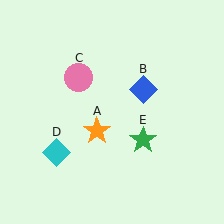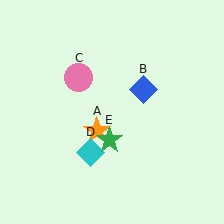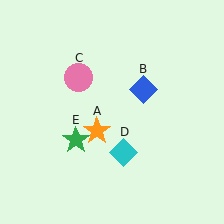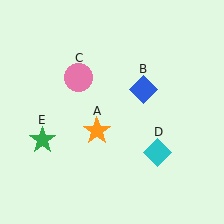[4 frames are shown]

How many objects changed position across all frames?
2 objects changed position: cyan diamond (object D), green star (object E).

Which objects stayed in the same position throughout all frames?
Orange star (object A) and blue diamond (object B) and pink circle (object C) remained stationary.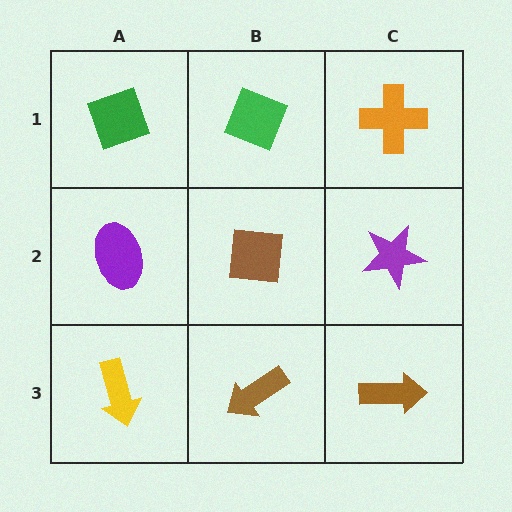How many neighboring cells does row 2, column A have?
3.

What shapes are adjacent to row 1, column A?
A purple ellipse (row 2, column A), a green diamond (row 1, column B).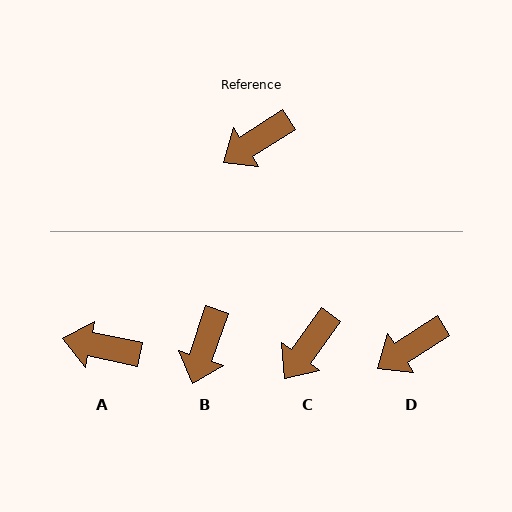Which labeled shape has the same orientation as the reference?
D.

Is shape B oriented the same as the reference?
No, it is off by about 39 degrees.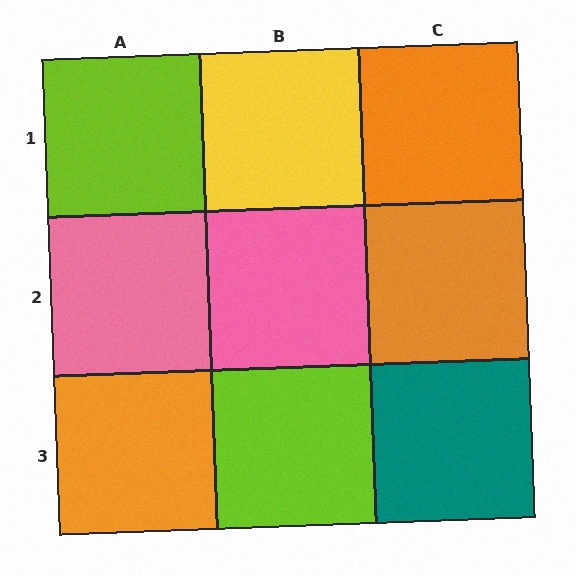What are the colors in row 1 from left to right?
Lime, yellow, orange.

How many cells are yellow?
1 cell is yellow.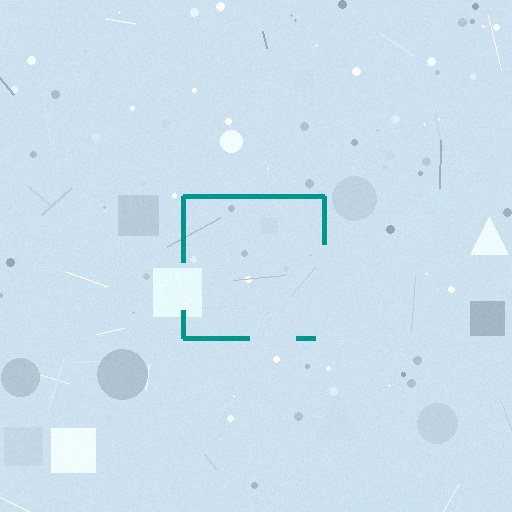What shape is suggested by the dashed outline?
The dashed outline suggests a square.